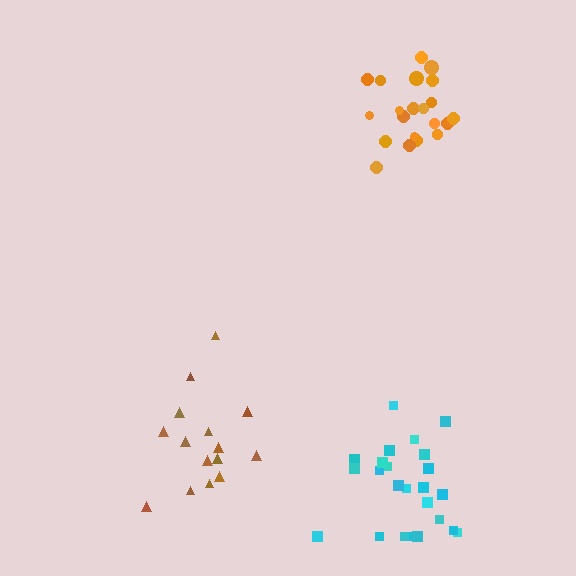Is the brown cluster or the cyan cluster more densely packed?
Cyan.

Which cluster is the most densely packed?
Orange.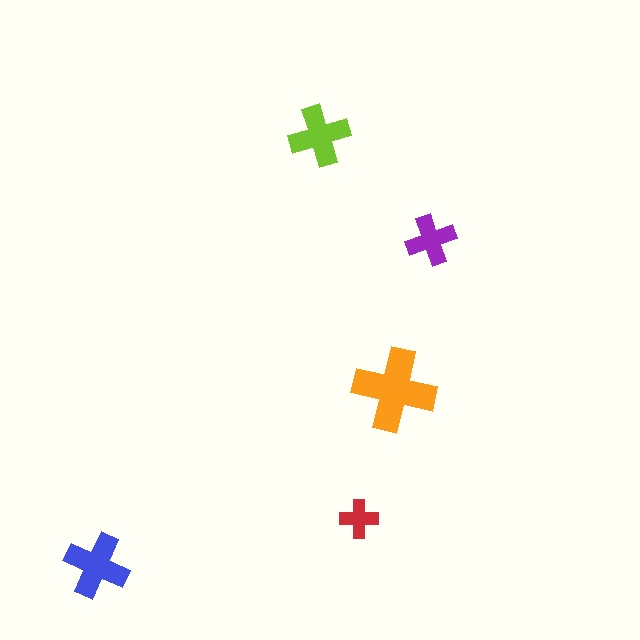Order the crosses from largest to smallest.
the orange one, the blue one, the lime one, the purple one, the red one.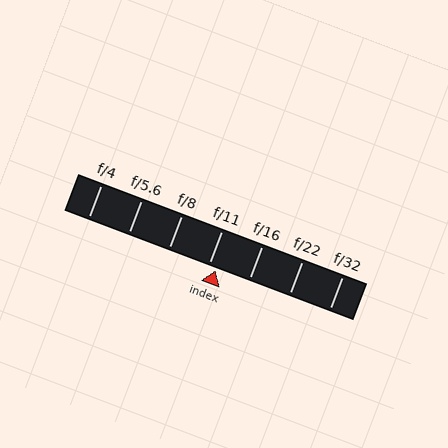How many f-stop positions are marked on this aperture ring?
There are 7 f-stop positions marked.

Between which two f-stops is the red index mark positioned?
The index mark is between f/11 and f/16.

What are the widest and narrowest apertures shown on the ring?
The widest aperture shown is f/4 and the narrowest is f/32.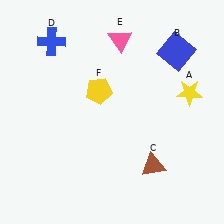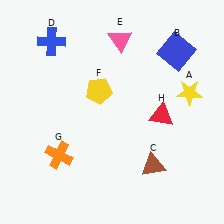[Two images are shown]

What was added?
An orange cross (G), a red triangle (H) were added in Image 2.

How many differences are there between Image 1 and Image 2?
There are 2 differences between the two images.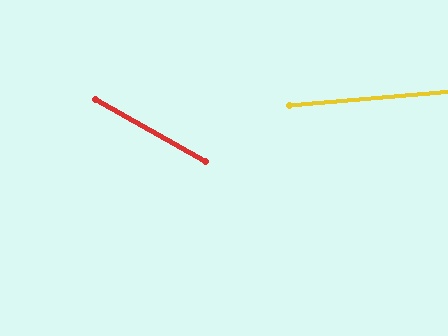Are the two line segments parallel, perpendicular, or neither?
Neither parallel nor perpendicular — they differ by about 34°.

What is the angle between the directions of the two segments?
Approximately 34 degrees.